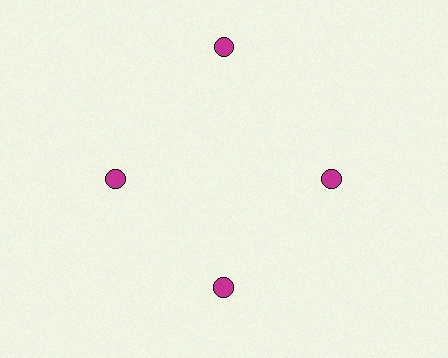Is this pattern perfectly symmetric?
No. The 4 magenta circles are arranged in a ring, but one element near the 12 o'clock position is pushed outward from the center, breaking the 4-fold rotational symmetry.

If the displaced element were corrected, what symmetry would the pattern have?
It would have 4-fold rotational symmetry — the pattern would map onto itself every 90 degrees.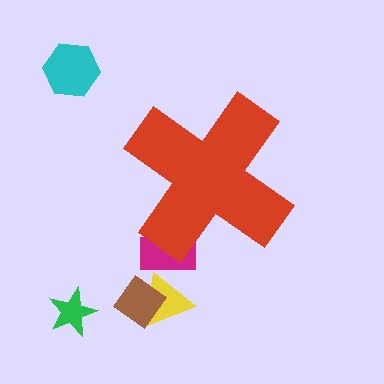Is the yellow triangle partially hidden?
No, the yellow triangle is fully visible.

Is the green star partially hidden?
No, the green star is fully visible.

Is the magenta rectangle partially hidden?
Yes, the magenta rectangle is partially hidden behind the red cross.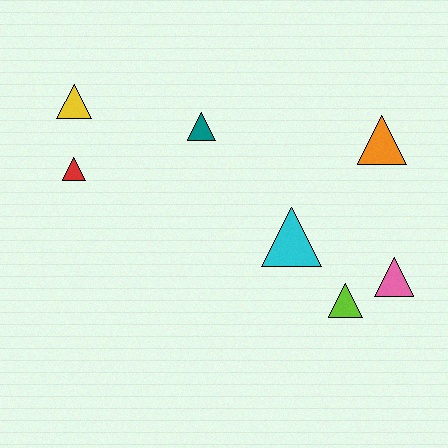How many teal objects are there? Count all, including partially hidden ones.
There is 1 teal object.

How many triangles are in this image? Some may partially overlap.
There are 7 triangles.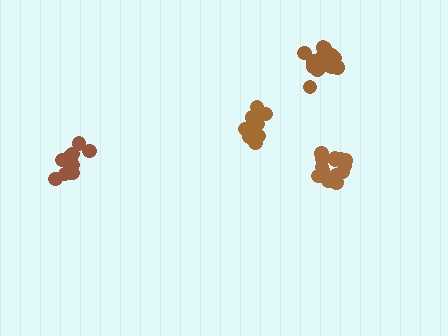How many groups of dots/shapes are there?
There are 4 groups.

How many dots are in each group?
Group 1: 15 dots, Group 2: 14 dots, Group 3: 13 dots, Group 4: 17 dots (59 total).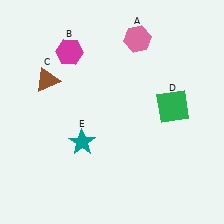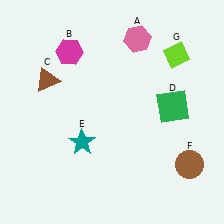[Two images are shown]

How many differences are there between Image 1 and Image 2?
There are 2 differences between the two images.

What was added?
A brown circle (F), a lime diamond (G) were added in Image 2.